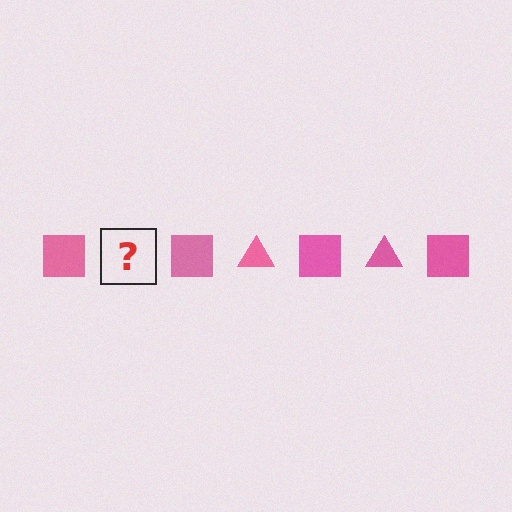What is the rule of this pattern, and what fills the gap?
The rule is that the pattern cycles through square, triangle shapes in pink. The gap should be filled with a pink triangle.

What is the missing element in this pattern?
The missing element is a pink triangle.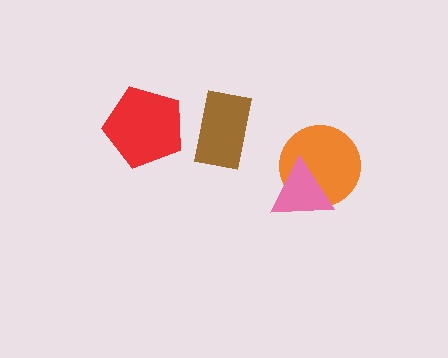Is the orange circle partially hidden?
Yes, it is partially covered by another shape.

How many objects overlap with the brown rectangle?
0 objects overlap with the brown rectangle.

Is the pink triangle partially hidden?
No, no other shape covers it.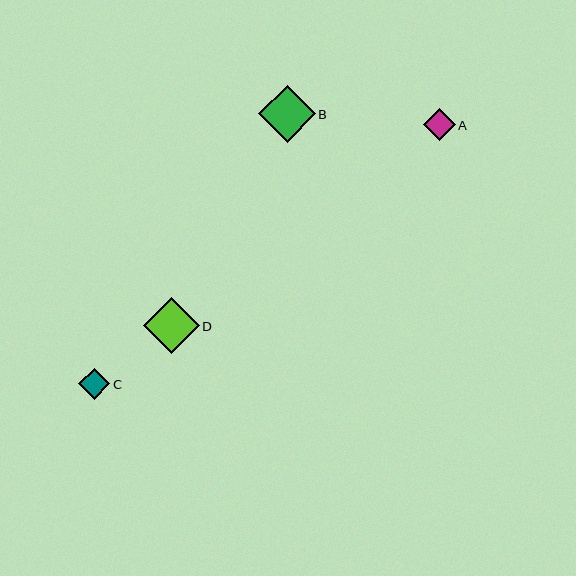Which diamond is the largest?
Diamond B is the largest with a size of approximately 57 pixels.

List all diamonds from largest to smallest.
From largest to smallest: B, D, A, C.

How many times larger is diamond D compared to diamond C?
Diamond D is approximately 1.8 times the size of diamond C.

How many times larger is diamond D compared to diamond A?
Diamond D is approximately 1.7 times the size of diamond A.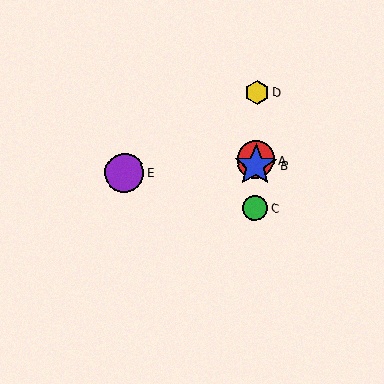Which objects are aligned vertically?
Objects A, B, C, D are aligned vertically.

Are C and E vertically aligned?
No, C is at x≈255 and E is at x≈124.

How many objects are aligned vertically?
4 objects (A, B, C, D) are aligned vertically.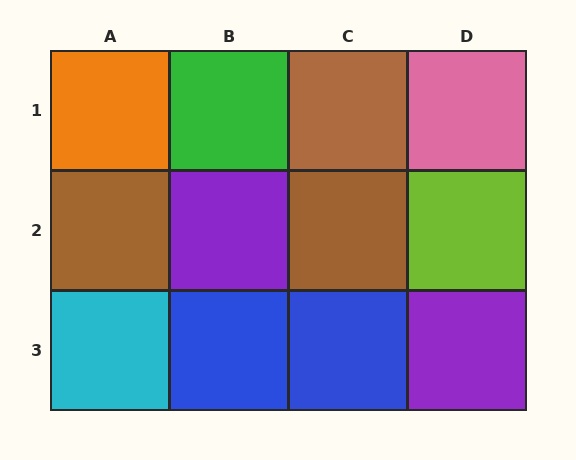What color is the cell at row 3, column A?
Cyan.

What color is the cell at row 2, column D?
Lime.